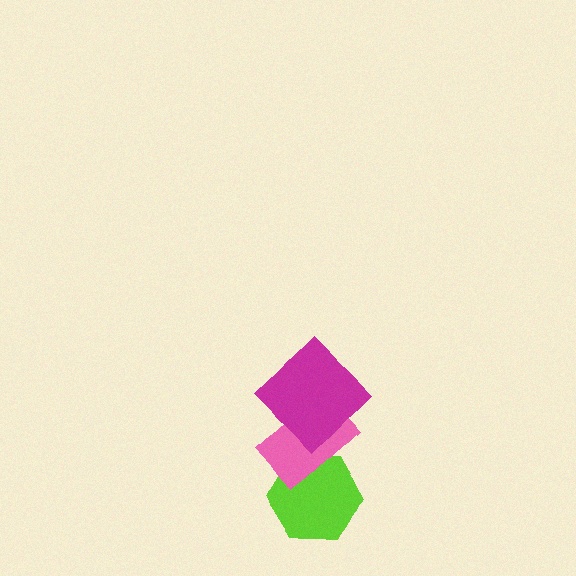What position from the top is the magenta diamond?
The magenta diamond is 1st from the top.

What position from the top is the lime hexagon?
The lime hexagon is 3rd from the top.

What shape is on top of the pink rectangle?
The magenta diamond is on top of the pink rectangle.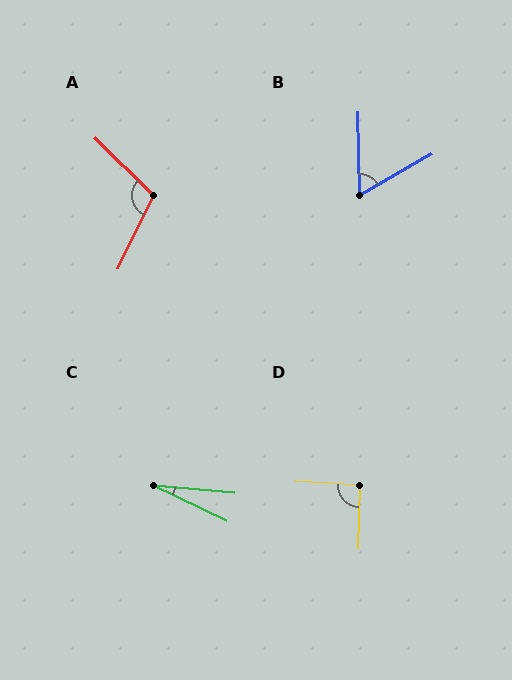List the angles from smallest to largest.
C (21°), B (62°), D (92°), A (109°).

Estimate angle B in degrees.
Approximately 62 degrees.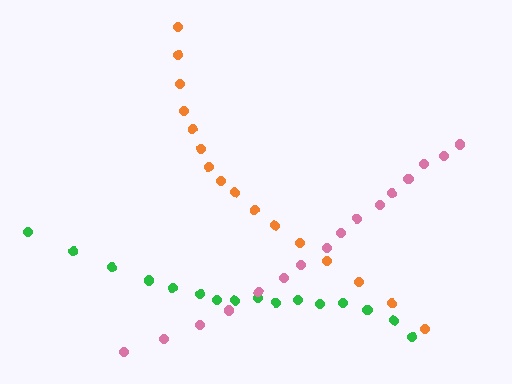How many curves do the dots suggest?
There are 3 distinct paths.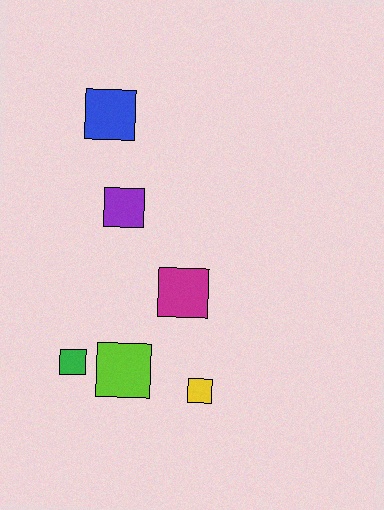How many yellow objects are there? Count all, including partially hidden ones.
There is 1 yellow object.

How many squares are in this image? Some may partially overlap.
There are 6 squares.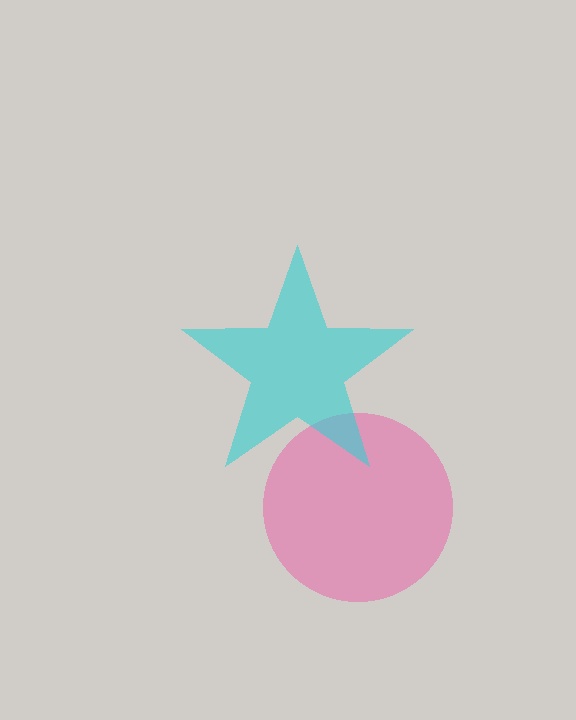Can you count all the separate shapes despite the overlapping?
Yes, there are 2 separate shapes.